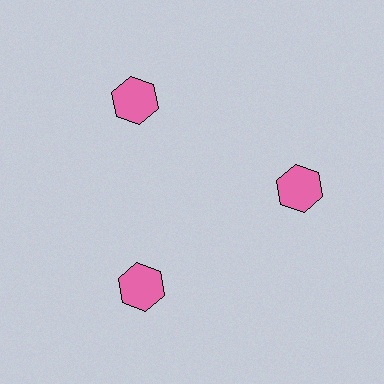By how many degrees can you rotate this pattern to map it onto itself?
The pattern maps onto itself every 120 degrees of rotation.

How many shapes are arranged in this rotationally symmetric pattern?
There are 3 shapes, arranged in 3 groups of 1.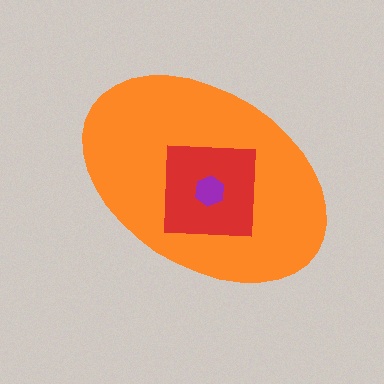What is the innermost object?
The purple hexagon.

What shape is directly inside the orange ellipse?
The red square.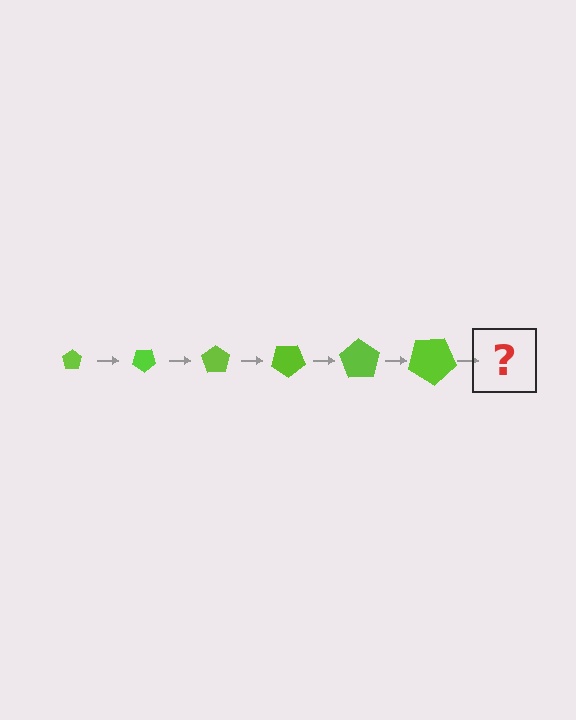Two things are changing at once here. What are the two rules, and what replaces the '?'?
The two rules are that the pentagon grows larger each step and it rotates 35 degrees each step. The '?' should be a pentagon, larger than the previous one and rotated 210 degrees from the start.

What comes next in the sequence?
The next element should be a pentagon, larger than the previous one and rotated 210 degrees from the start.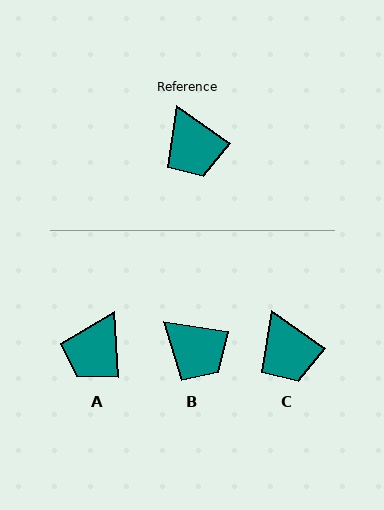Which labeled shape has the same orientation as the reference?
C.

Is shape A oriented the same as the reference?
No, it is off by about 51 degrees.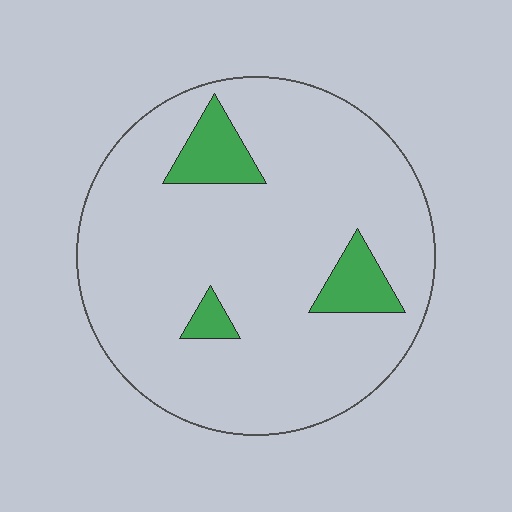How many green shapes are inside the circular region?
3.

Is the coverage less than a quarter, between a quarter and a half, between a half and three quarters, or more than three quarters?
Less than a quarter.